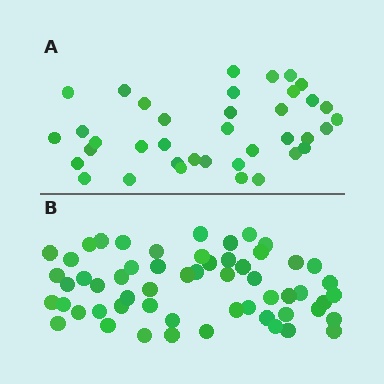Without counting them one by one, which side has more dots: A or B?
Region B (the bottom region) has more dots.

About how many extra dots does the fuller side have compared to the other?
Region B has approximately 20 more dots than region A.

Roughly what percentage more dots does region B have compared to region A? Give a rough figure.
About 50% more.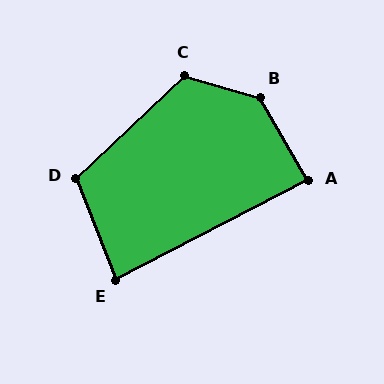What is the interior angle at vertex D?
Approximately 112 degrees (obtuse).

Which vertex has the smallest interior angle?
E, at approximately 84 degrees.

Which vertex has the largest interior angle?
B, at approximately 136 degrees.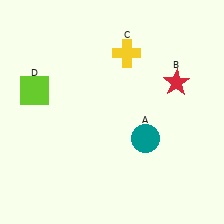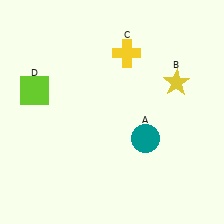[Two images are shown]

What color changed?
The star (B) changed from red in Image 1 to yellow in Image 2.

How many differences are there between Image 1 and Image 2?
There is 1 difference between the two images.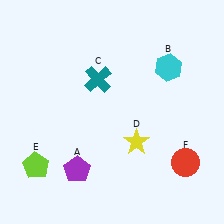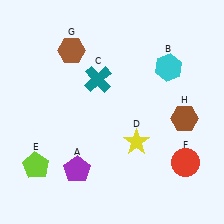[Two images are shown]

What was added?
A brown hexagon (G), a brown hexagon (H) were added in Image 2.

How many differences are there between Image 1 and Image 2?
There are 2 differences between the two images.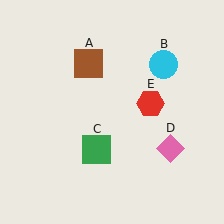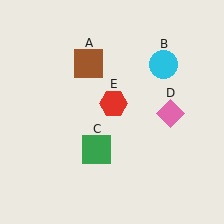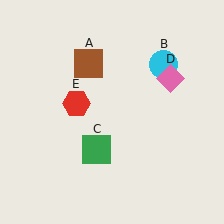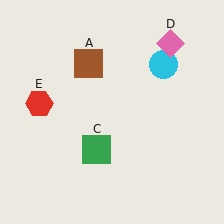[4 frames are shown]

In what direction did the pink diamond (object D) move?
The pink diamond (object D) moved up.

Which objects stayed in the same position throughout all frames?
Brown square (object A) and cyan circle (object B) and green square (object C) remained stationary.